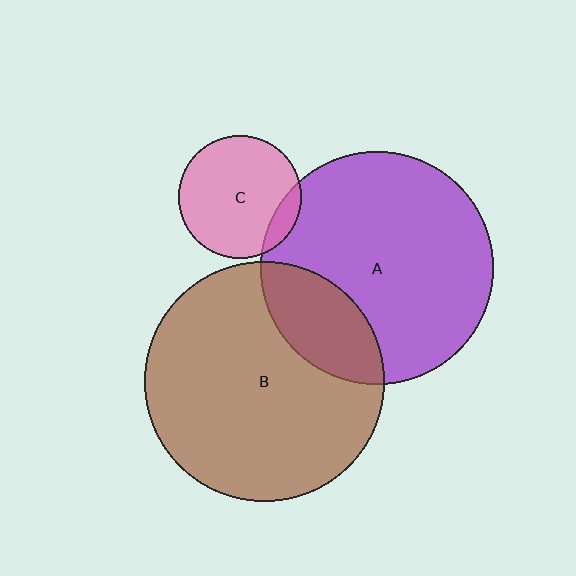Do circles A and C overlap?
Yes.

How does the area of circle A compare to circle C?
Approximately 3.5 times.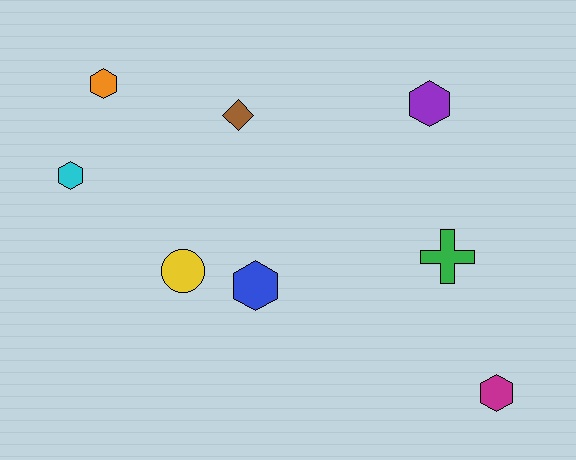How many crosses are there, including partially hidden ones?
There is 1 cross.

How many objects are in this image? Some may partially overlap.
There are 8 objects.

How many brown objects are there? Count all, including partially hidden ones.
There is 1 brown object.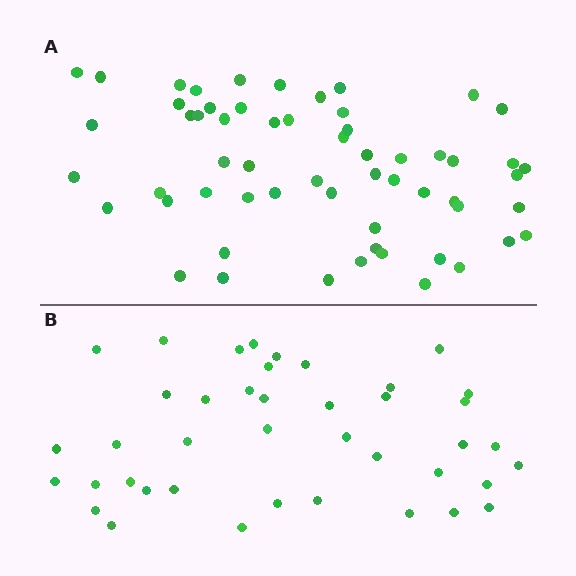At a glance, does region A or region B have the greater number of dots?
Region A (the top region) has more dots.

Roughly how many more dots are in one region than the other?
Region A has approximately 20 more dots than region B.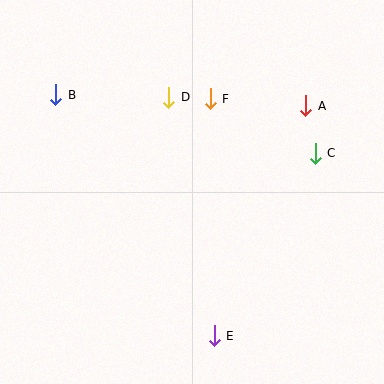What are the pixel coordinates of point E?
Point E is at (214, 336).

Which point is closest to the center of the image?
Point F at (210, 99) is closest to the center.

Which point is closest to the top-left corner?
Point B is closest to the top-left corner.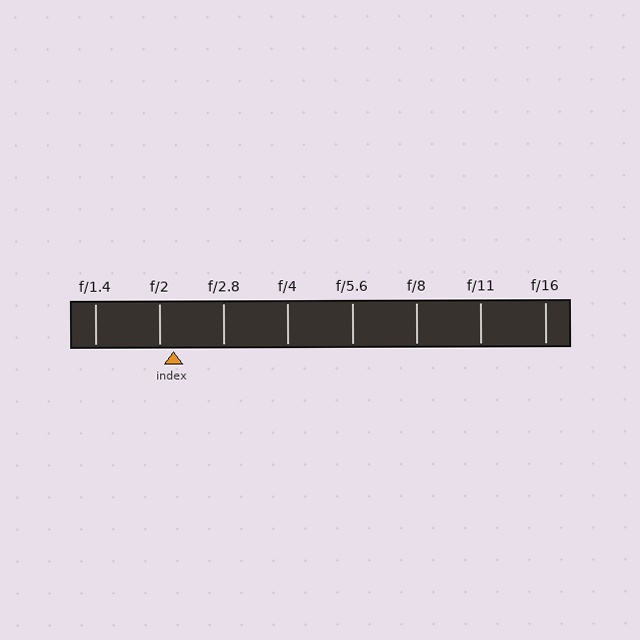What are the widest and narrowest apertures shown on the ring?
The widest aperture shown is f/1.4 and the narrowest is f/16.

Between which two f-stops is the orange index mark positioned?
The index mark is between f/2 and f/2.8.